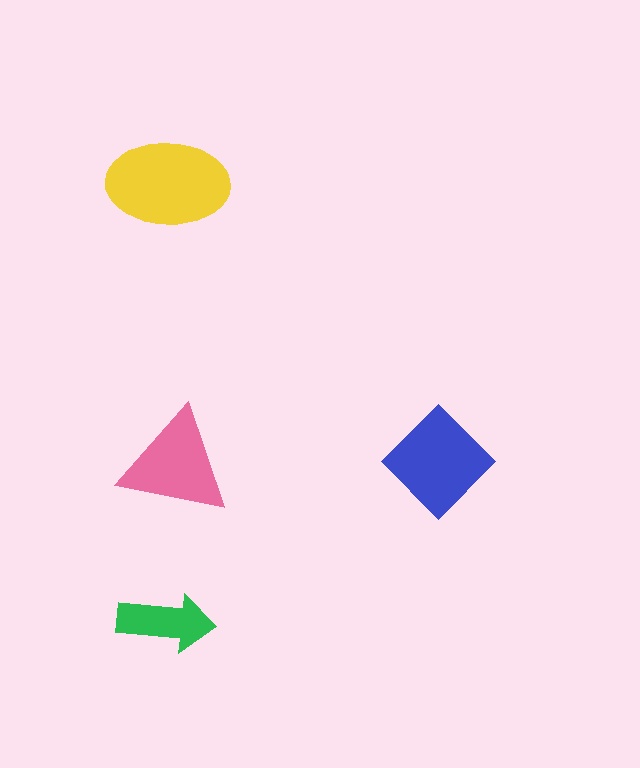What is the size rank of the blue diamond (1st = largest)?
2nd.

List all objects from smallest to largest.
The green arrow, the pink triangle, the blue diamond, the yellow ellipse.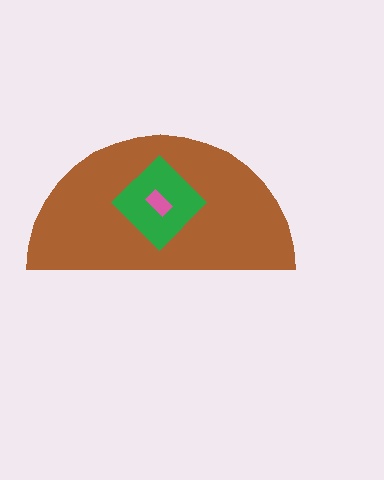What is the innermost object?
The pink rectangle.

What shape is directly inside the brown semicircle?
The green diamond.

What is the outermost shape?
The brown semicircle.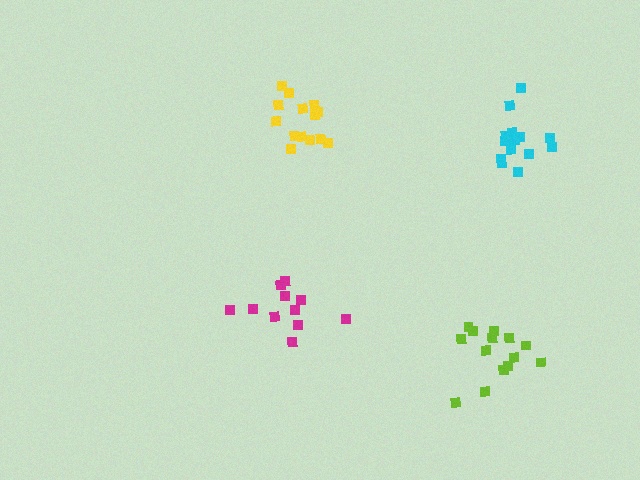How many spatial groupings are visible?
There are 4 spatial groupings.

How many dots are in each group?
Group 1: 14 dots, Group 2: 14 dots, Group 3: 11 dots, Group 4: 14 dots (53 total).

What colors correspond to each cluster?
The clusters are colored: yellow, cyan, magenta, lime.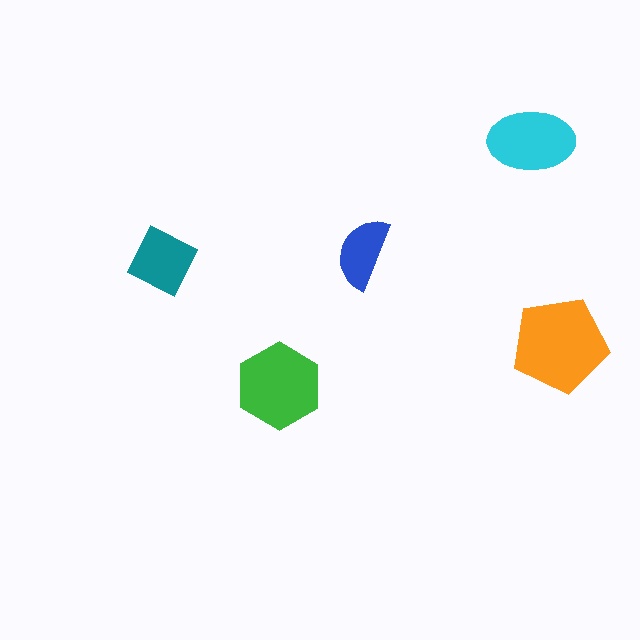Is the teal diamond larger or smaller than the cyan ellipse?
Smaller.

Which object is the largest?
The orange pentagon.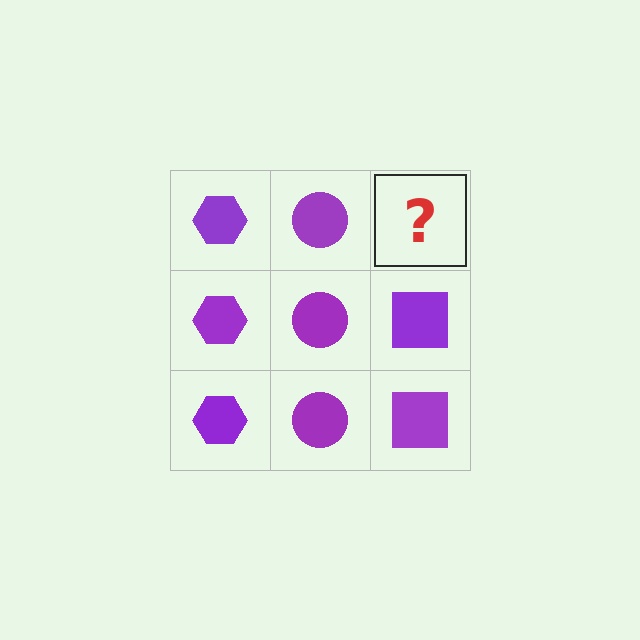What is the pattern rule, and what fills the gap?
The rule is that each column has a consistent shape. The gap should be filled with a purple square.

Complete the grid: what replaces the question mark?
The question mark should be replaced with a purple square.